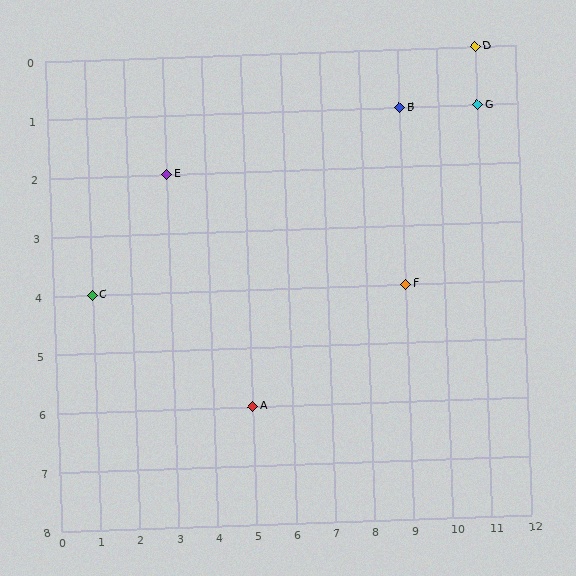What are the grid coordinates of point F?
Point F is at grid coordinates (9, 4).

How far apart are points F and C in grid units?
Points F and C are 8 columns apart.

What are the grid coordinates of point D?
Point D is at grid coordinates (11, 0).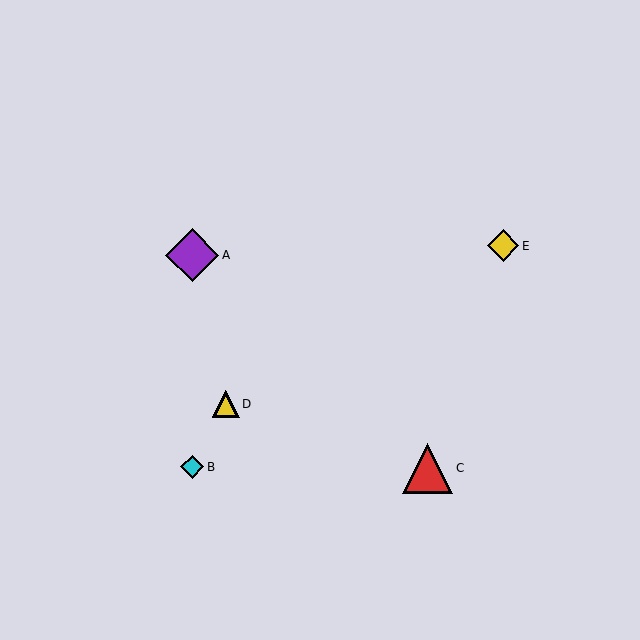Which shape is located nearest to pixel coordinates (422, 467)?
The red triangle (labeled C) at (428, 468) is nearest to that location.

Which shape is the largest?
The purple diamond (labeled A) is the largest.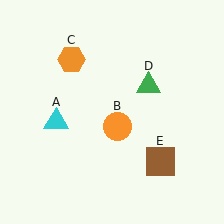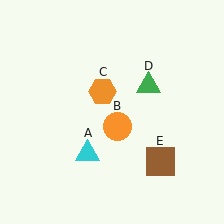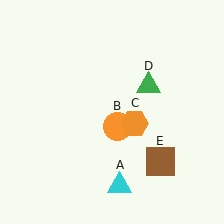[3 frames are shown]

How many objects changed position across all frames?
2 objects changed position: cyan triangle (object A), orange hexagon (object C).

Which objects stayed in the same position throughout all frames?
Orange circle (object B) and green triangle (object D) and brown square (object E) remained stationary.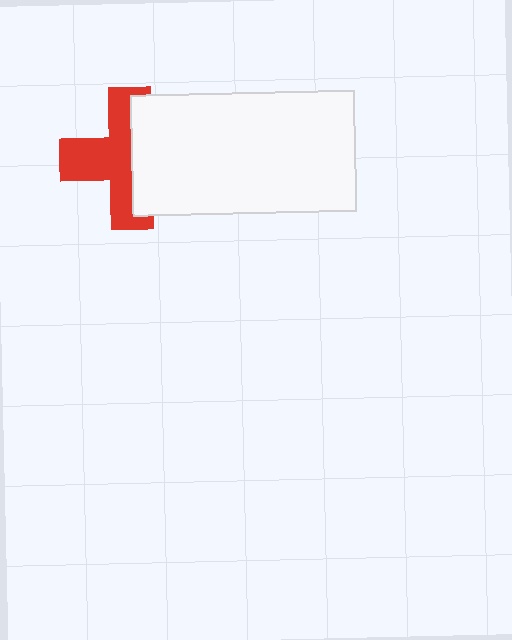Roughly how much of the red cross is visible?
About half of it is visible (roughly 56%).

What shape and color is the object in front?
The object in front is a white rectangle.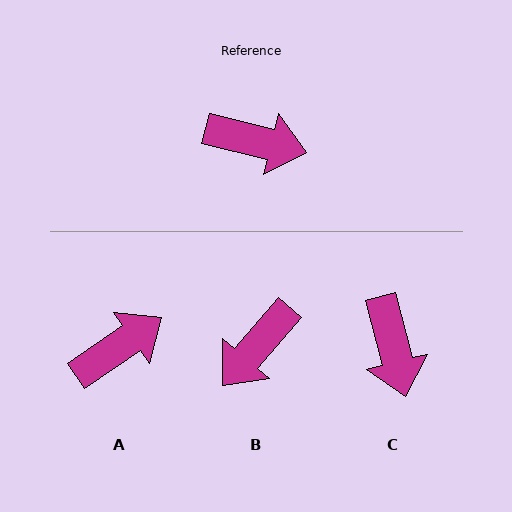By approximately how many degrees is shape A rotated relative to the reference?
Approximately 48 degrees counter-clockwise.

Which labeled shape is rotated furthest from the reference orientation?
B, about 117 degrees away.